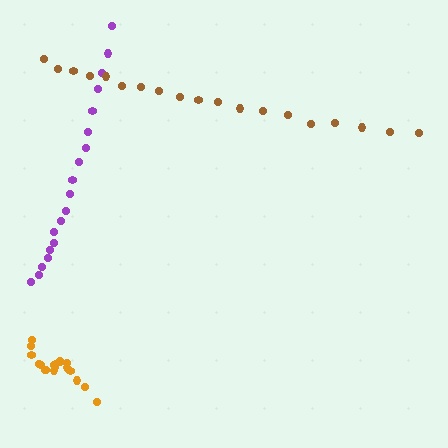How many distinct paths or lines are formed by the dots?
There are 3 distinct paths.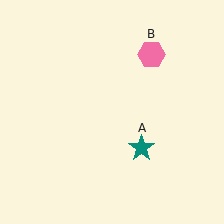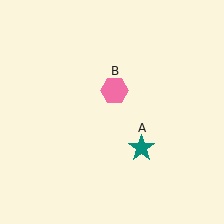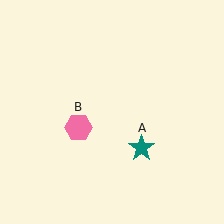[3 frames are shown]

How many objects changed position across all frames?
1 object changed position: pink hexagon (object B).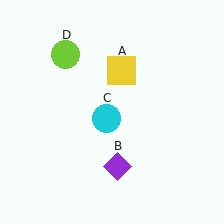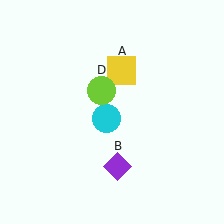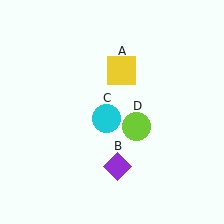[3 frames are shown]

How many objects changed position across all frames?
1 object changed position: lime circle (object D).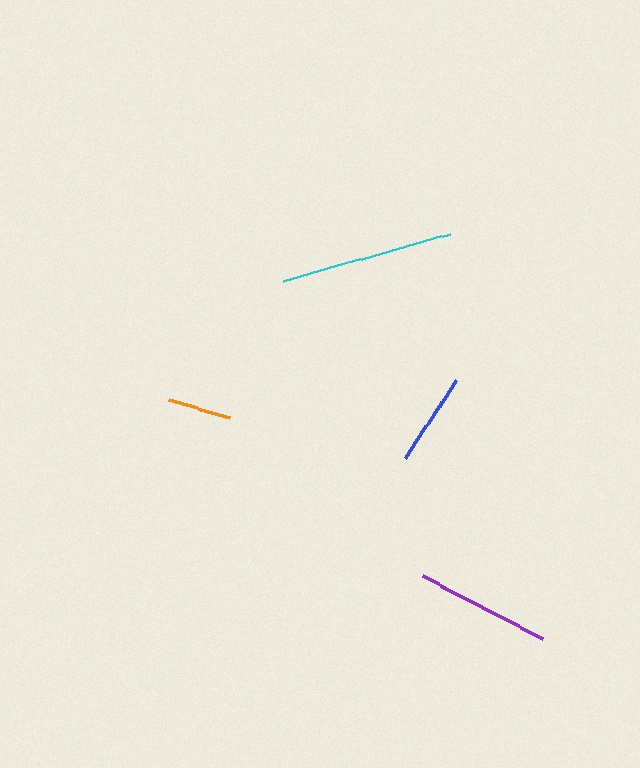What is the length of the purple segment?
The purple segment is approximately 135 pixels long.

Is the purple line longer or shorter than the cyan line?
The cyan line is longer than the purple line.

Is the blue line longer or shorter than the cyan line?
The cyan line is longer than the blue line.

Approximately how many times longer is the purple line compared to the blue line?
The purple line is approximately 1.4 times the length of the blue line.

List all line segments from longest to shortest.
From longest to shortest: cyan, purple, blue, orange.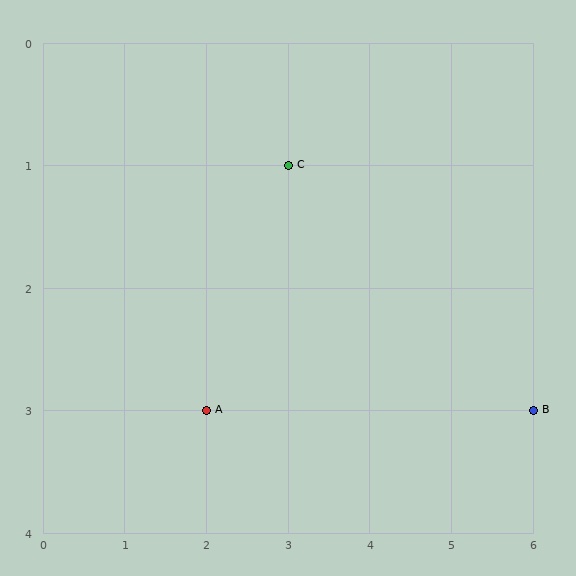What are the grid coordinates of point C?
Point C is at grid coordinates (3, 1).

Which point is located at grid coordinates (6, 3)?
Point B is at (6, 3).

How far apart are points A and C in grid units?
Points A and C are 1 column and 2 rows apart (about 2.2 grid units diagonally).